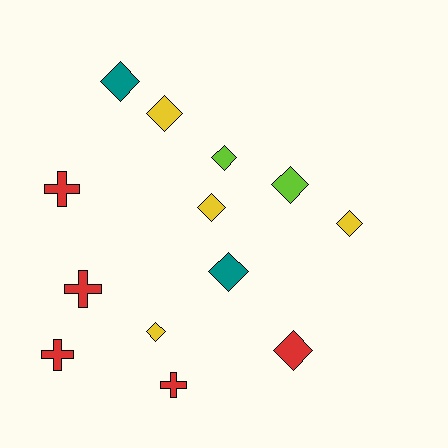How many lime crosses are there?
There are no lime crosses.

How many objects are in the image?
There are 13 objects.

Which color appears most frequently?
Red, with 5 objects.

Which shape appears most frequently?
Diamond, with 9 objects.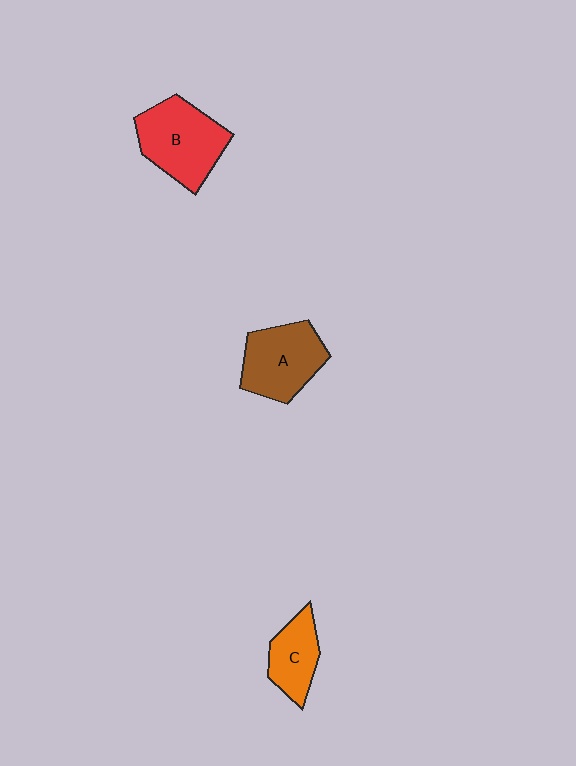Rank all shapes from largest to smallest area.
From largest to smallest: B (red), A (brown), C (orange).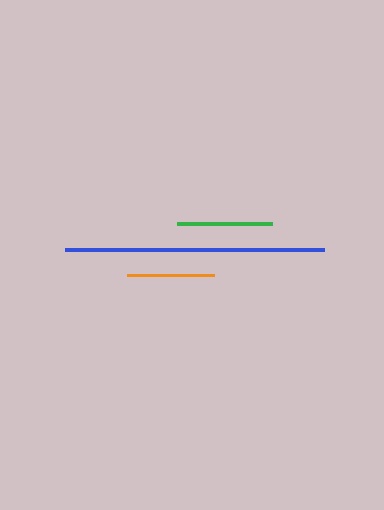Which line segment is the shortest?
The orange line is the shortest at approximately 86 pixels.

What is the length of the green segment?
The green segment is approximately 94 pixels long.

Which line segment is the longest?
The blue line is the longest at approximately 259 pixels.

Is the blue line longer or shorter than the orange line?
The blue line is longer than the orange line.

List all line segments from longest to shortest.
From longest to shortest: blue, green, orange.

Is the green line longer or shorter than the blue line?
The blue line is longer than the green line.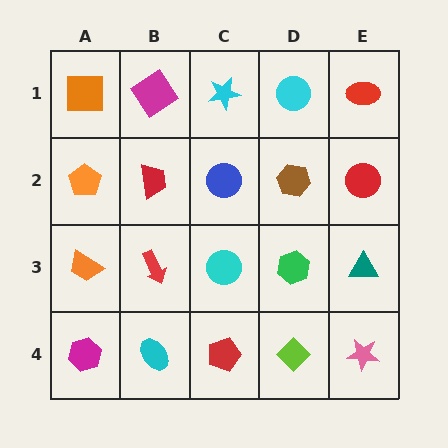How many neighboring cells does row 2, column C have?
4.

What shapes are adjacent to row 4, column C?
A cyan circle (row 3, column C), a cyan ellipse (row 4, column B), a lime diamond (row 4, column D).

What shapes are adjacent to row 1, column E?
A red circle (row 2, column E), a cyan circle (row 1, column D).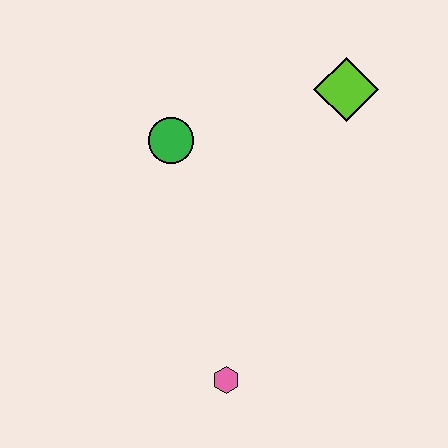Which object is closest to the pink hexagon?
The green circle is closest to the pink hexagon.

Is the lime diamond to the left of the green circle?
No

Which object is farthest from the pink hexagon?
The lime diamond is farthest from the pink hexagon.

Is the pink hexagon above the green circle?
No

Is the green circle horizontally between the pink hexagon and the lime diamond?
No